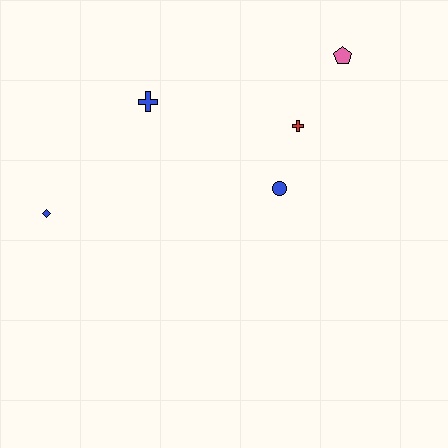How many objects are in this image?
There are 5 objects.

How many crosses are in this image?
There are 2 crosses.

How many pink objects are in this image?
There is 1 pink object.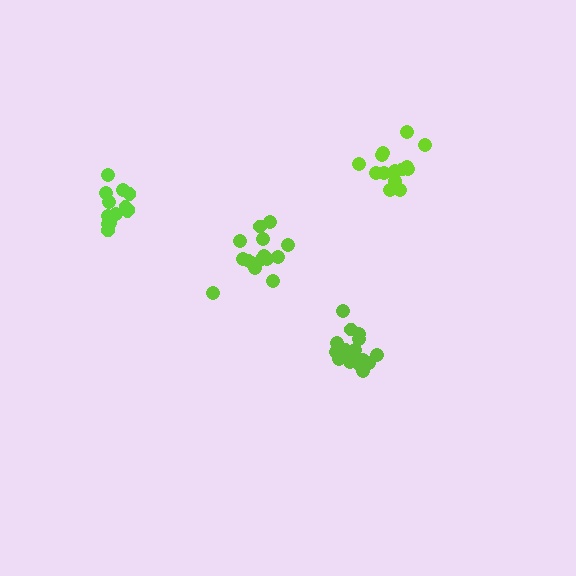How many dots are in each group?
Group 1: 13 dots, Group 2: 18 dots, Group 3: 14 dots, Group 4: 16 dots (61 total).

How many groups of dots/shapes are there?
There are 4 groups.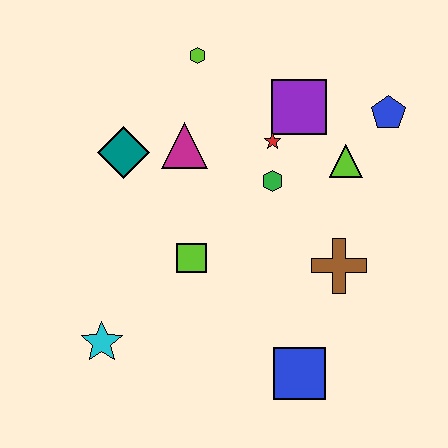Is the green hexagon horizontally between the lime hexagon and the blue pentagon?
Yes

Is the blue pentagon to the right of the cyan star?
Yes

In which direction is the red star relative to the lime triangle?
The red star is to the left of the lime triangle.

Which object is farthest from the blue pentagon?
The cyan star is farthest from the blue pentagon.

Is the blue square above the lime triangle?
No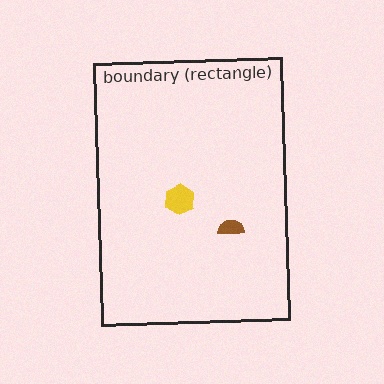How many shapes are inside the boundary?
2 inside, 0 outside.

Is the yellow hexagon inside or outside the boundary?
Inside.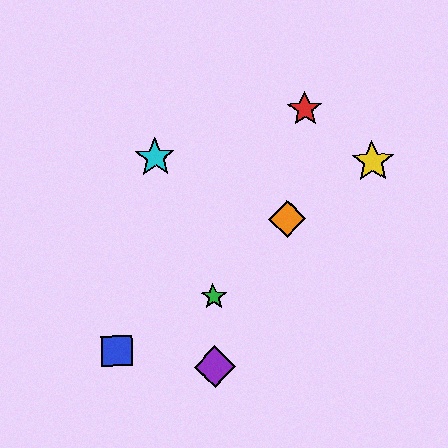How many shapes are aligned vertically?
2 shapes (the green star, the purple diamond) are aligned vertically.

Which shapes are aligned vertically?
The green star, the purple diamond are aligned vertically.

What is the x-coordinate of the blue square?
The blue square is at x≈117.